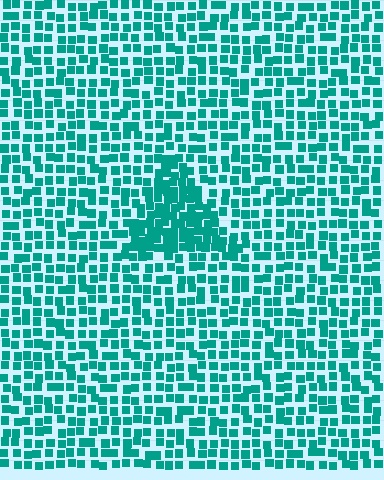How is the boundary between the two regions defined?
The boundary is defined by a change in element density (approximately 1.8x ratio). All elements are the same color, size, and shape.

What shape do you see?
I see a triangle.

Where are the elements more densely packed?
The elements are more densely packed inside the triangle boundary.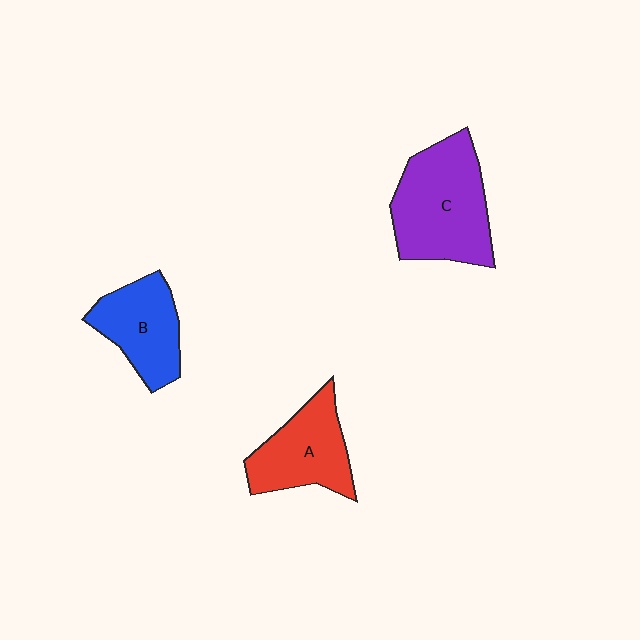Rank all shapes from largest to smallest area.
From largest to smallest: C (purple), A (red), B (blue).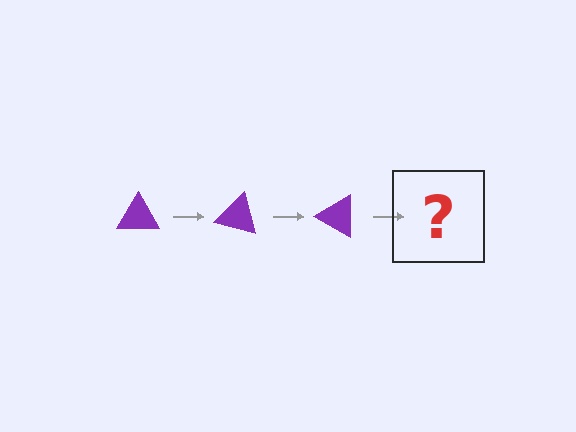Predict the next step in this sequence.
The next step is a purple triangle rotated 45 degrees.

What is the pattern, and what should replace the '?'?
The pattern is that the triangle rotates 15 degrees each step. The '?' should be a purple triangle rotated 45 degrees.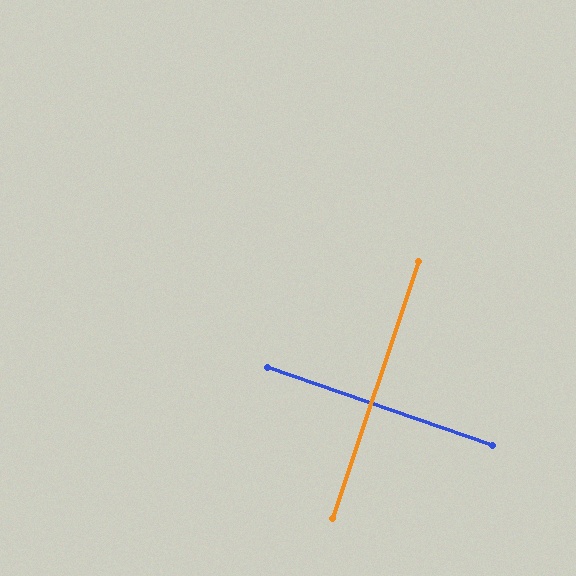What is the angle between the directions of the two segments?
Approximately 89 degrees.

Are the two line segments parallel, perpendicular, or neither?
Perpendicular — they meet at approximately 89°.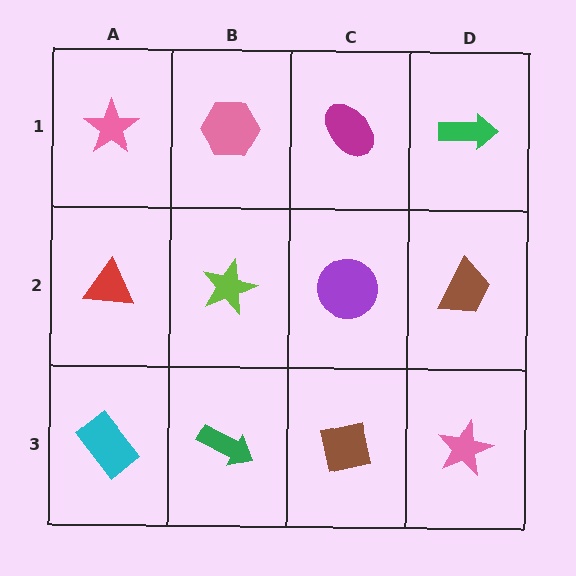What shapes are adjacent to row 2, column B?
A pink hexagon (row 1, column B), a green arrow (row 3, column B), a red triangle (row 2, column A), a purple circle (row 2, column C).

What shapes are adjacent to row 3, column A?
A red triangle (row 2, column A), a green arrow (row 3, column B).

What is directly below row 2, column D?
A pink star.